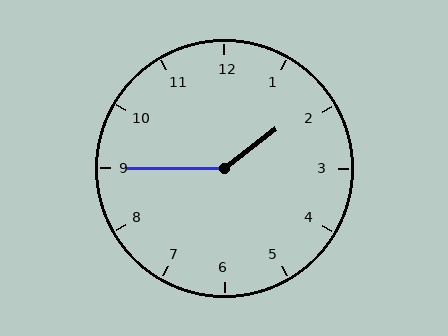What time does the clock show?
1:45.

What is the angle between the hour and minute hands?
Approximately 142 degrees.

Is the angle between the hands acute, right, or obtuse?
It is obtuse.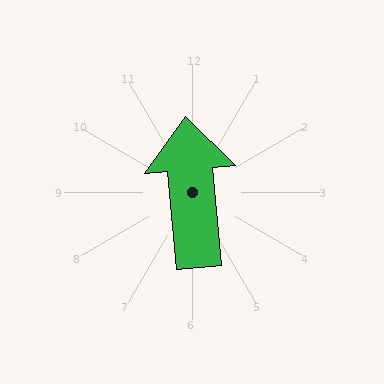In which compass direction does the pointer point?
North.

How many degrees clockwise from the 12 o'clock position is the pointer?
Approximately 355 degrees.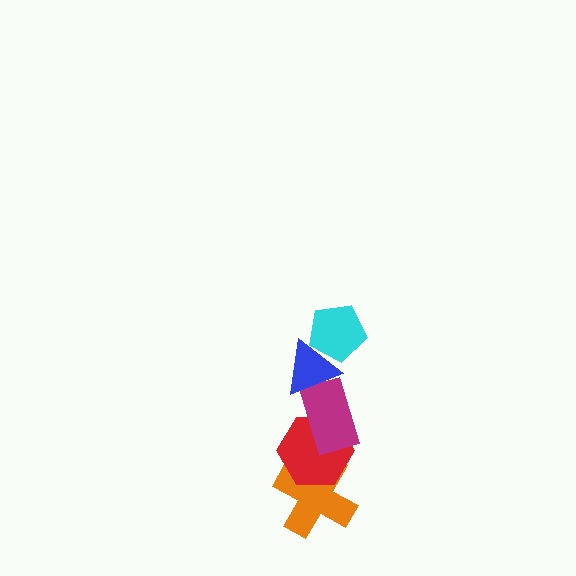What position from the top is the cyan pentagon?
The cyan pentagon is 1st from the top.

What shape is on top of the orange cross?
The red hexagon is on top of the orange cross.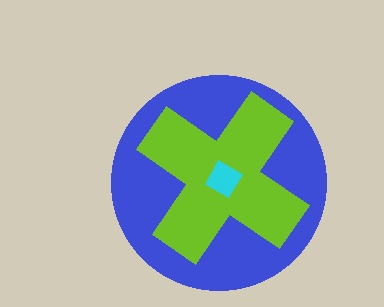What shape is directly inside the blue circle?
The lime cross.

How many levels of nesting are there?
3.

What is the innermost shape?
The cyan square.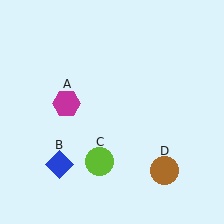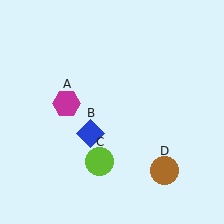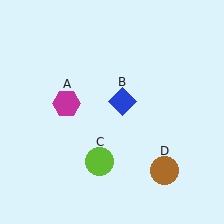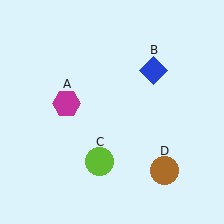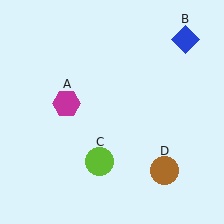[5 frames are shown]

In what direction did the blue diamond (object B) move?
The blue diamond (object B) moved up and to the right.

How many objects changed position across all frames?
1 object changed position: blue diamond (object B).